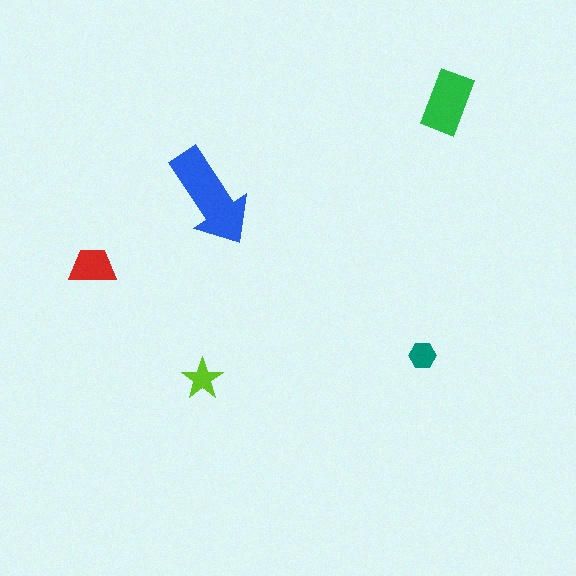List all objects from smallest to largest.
The teal hexagon, the lime star, the red trapezoid, the green rectangle, the blue arrow.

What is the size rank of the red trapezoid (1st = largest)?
3rd.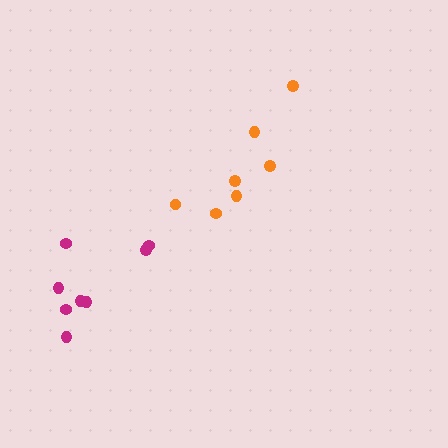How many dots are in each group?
Group 1: 7 dots, Group 2: 8 dots (15 total).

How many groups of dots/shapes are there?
There are 2 groups.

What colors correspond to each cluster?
The clusters are colored: orange, magenta.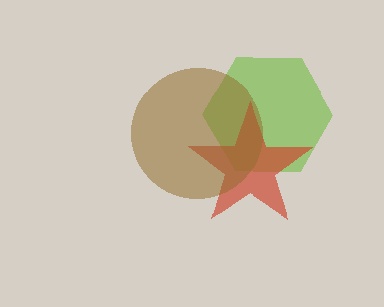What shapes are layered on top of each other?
The layered shapes are: a lime hexagon, a red star, a brown circle.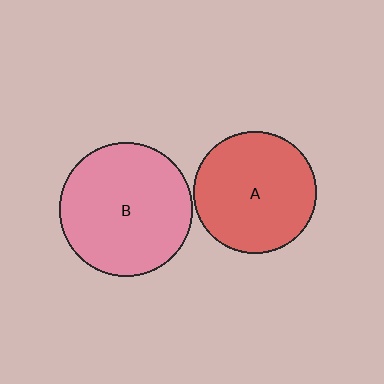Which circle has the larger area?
Circle B (pink).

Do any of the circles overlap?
No, none of the circles overlap.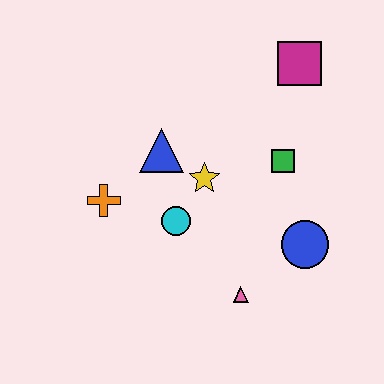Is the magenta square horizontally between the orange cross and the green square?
No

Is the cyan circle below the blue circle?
No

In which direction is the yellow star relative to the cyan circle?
The yellow star is above the cyan circle.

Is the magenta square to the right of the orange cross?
Yes